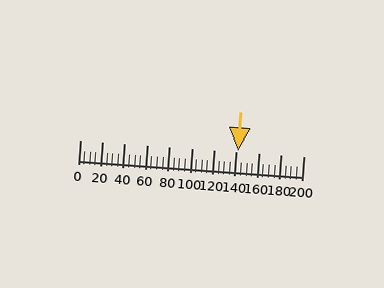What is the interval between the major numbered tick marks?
The major tick marks are spaced 20 units apart.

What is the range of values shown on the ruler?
The ruler shows values from 0 to 200.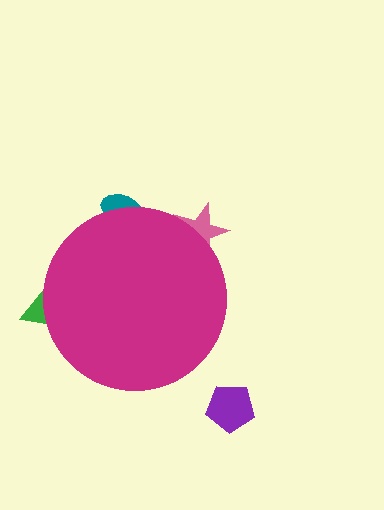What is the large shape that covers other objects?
A magenta circle.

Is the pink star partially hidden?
Yes, the pink star is partially hidden behind the magenta circle.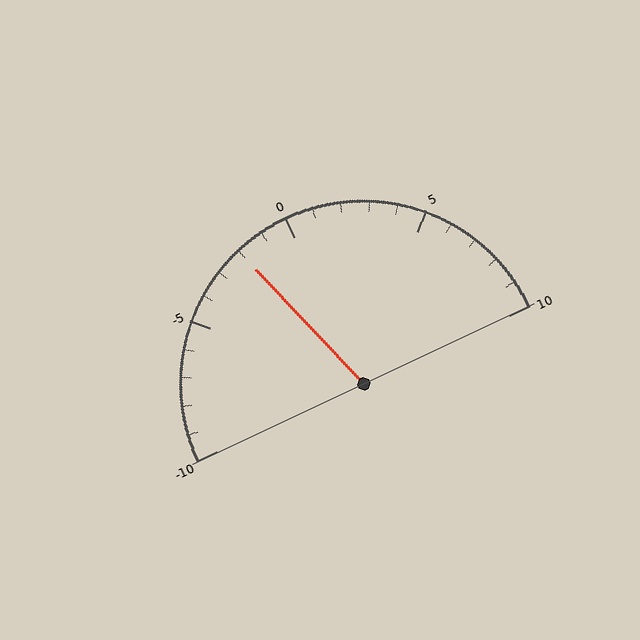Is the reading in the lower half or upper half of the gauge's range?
The reading is in the lower half of the range (-10 to 10).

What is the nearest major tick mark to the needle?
The nearest major tick mark is 0.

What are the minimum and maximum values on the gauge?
The gauge ranges from -10 to 10.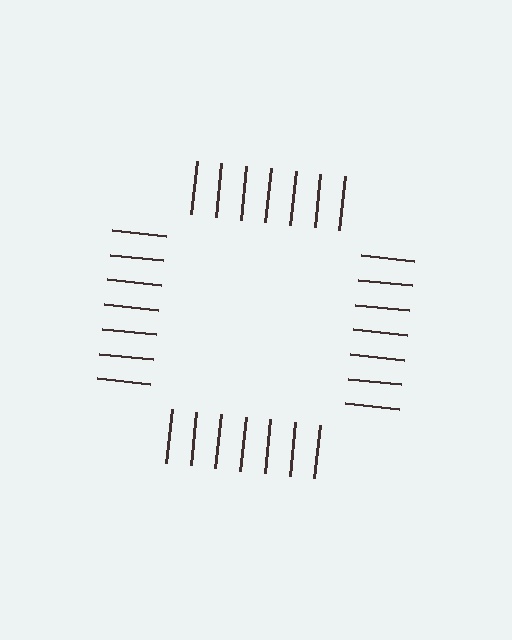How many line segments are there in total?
28 — 7 along each of the 4 edges.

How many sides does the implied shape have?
4 sides — the line-ends trace a square.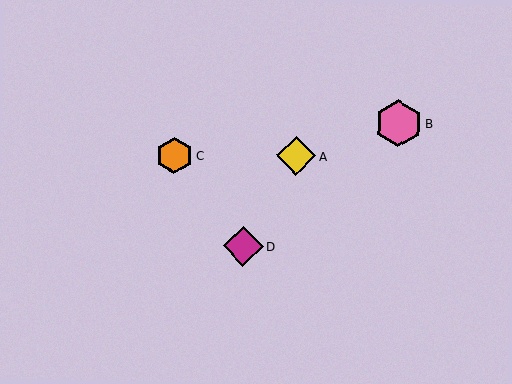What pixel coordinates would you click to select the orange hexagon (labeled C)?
Click at (174, 155) to select the orange hexagon C.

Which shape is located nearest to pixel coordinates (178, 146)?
The orange hexagon (labeled C) at (174, 155) is nearest to that location.